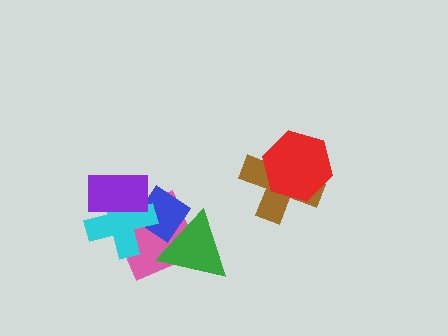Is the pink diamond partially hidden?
Yes, it is partially covered by another shape.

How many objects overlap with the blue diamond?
4 objects overlap with the blue diamond.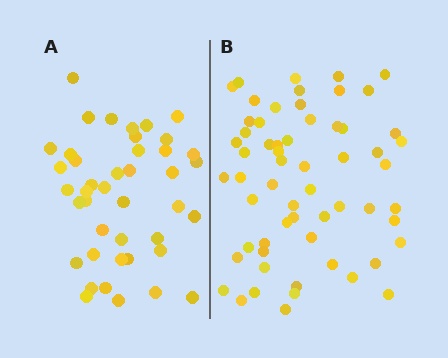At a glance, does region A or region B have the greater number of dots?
Region B (the right region) has more dots.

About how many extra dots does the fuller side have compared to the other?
Region B has approximately 20 more dots than region A.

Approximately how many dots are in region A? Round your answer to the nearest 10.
About 40 dots. (The exact count is 42, which rounds to 40.)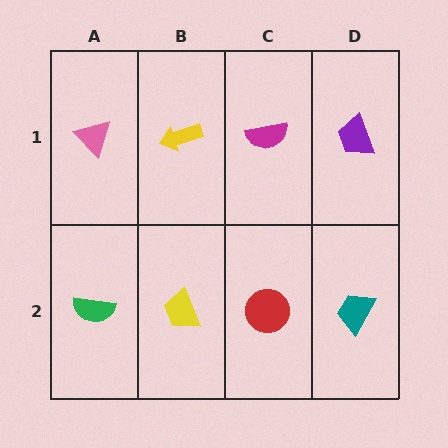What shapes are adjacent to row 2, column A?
A pink triangle (row 1, column A), a yellow trapezoid (row 2, column B).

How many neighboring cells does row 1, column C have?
3.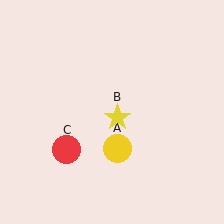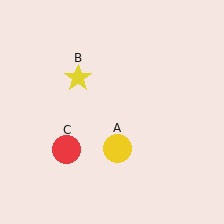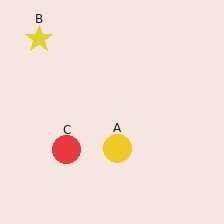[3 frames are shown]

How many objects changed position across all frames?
1 object changed position: yellow star (object B).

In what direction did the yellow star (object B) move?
The yellow star (object B) moved up and to the left.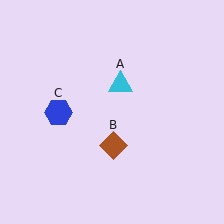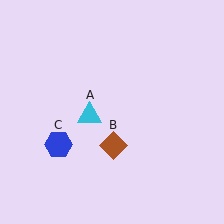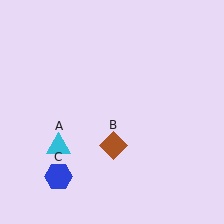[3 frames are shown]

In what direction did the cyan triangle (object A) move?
The cyan triangle (object A) moved down and to the left.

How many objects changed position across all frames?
2 objects changed position: cyan triangle (object A), blue hexagon (object C).